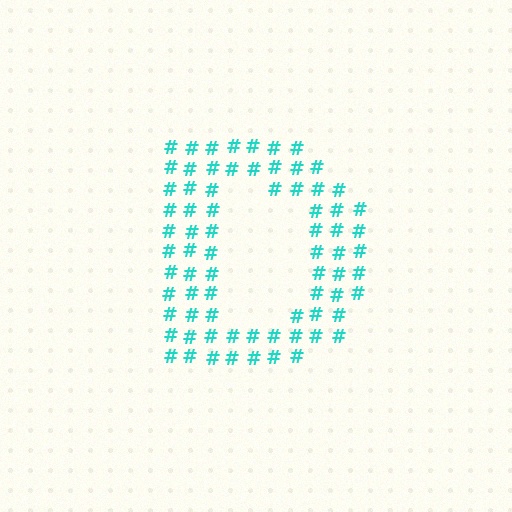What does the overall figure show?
The overall figure shows the letter D.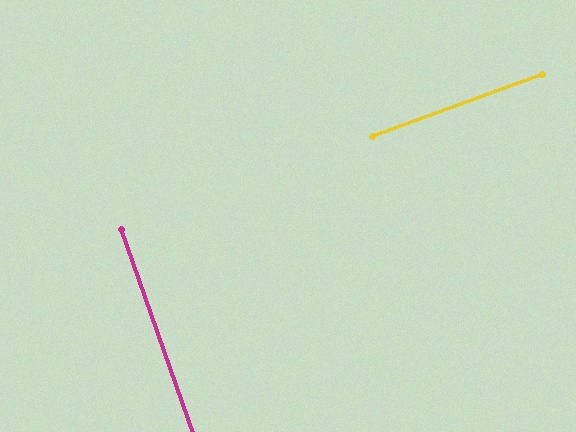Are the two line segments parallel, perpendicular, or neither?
Perpendicular — they meet at approximately 89°.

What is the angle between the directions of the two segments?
Approximately 89 degrees.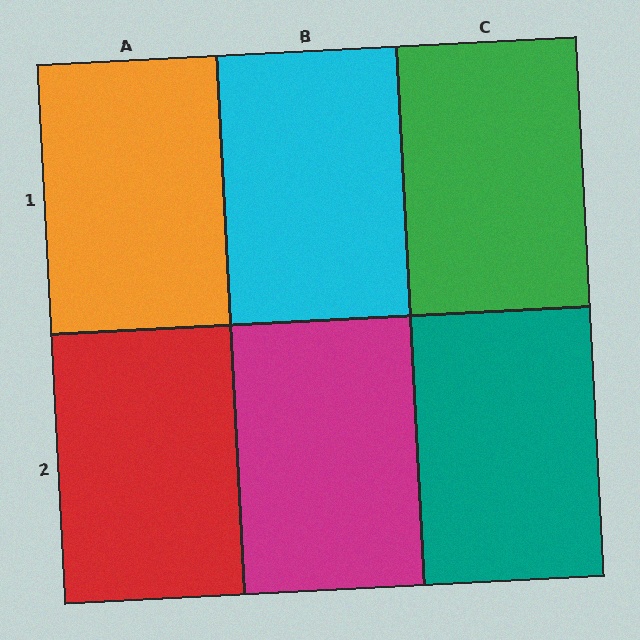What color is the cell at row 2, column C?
Teal.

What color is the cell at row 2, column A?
Red.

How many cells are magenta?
1 cell is magenta.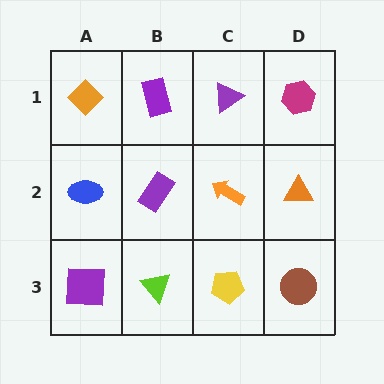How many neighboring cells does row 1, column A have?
2.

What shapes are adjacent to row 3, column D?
An orange triangle (row 2, column D), a yellow pentagon (row 3, column C).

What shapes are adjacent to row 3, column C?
An orange arrow (row 2, column C), a lime triangle (row 3, column B), a brown circle (row 3, column D).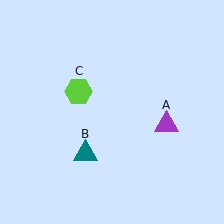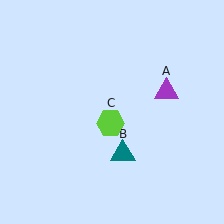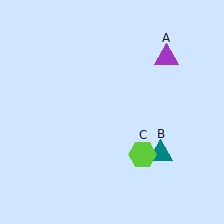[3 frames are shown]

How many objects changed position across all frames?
3 objects changed position: purple triangle (object A), teal triangle (object B), lime hexagon (object C).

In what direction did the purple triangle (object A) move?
The purple triangle (object A) moved up.